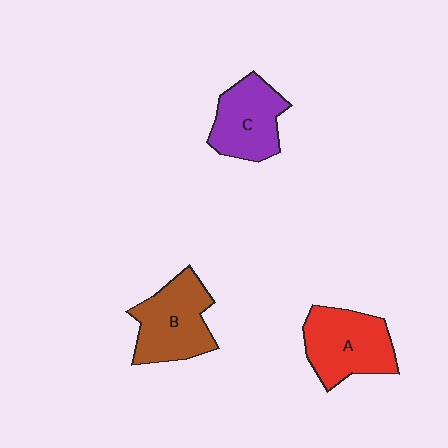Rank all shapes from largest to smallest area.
From largest to smallest: A (red), B (brown), C (purple).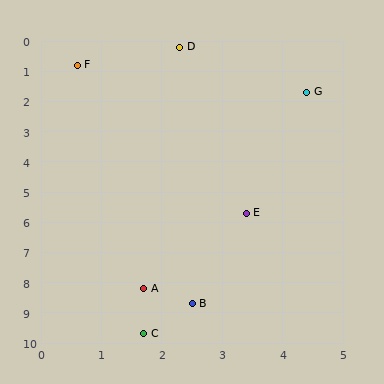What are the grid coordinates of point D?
Point D is at approximately (2.3, 0.2).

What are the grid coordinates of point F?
Point F is at approximately (0.6, 0.8).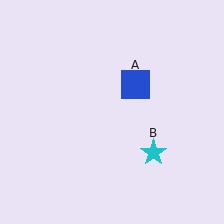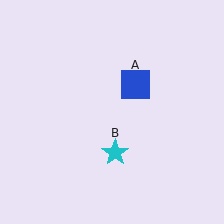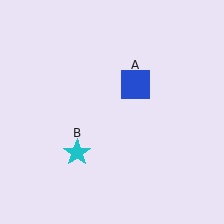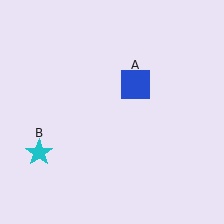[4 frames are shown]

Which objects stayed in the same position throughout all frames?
Blue square (object A) remained stationary.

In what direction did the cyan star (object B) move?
The cyan star (object B) moved left.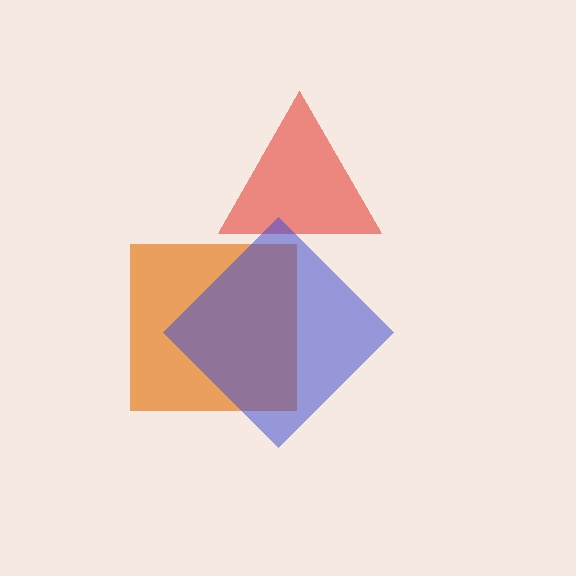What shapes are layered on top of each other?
The layered shapes are: a red triangle, an orange square, a blue diamond.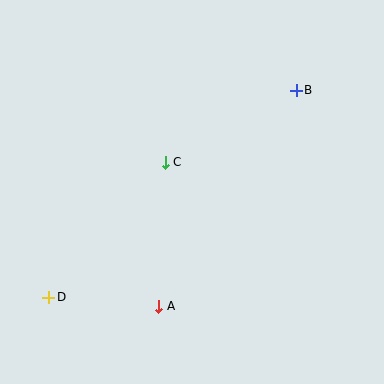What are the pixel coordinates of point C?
Point C is at (165, 162).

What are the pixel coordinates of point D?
Point D is at (49, 297).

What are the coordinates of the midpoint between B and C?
The midpoint between B and C is at (231, 126).